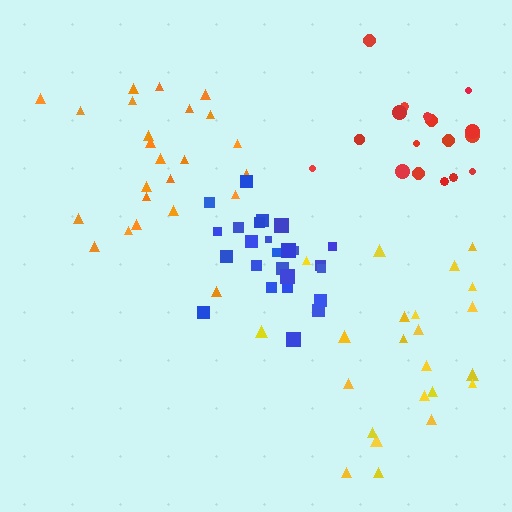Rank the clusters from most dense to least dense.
blue, orange, red, yellow.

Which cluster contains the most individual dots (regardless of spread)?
Blue (25).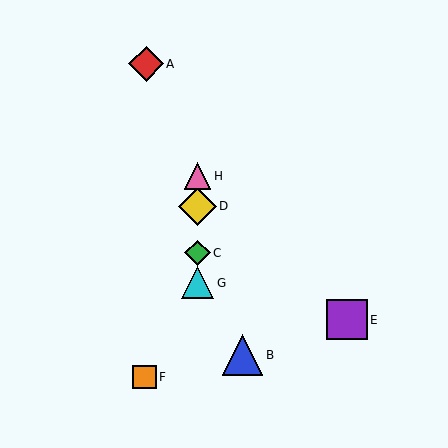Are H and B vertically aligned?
No, H is at x≈198 and B is at x≈243.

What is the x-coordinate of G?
Object G is at x≈198.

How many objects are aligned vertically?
4 objects (C, D, G, H) are aligned vertically.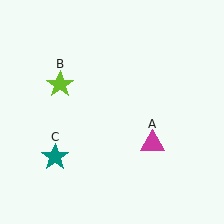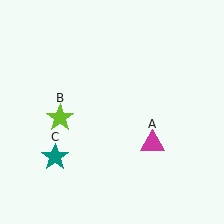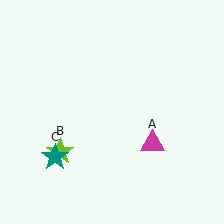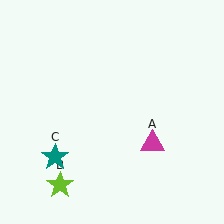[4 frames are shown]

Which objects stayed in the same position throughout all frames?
Magenta triangle (object A) and teal star (object C) remained stationary.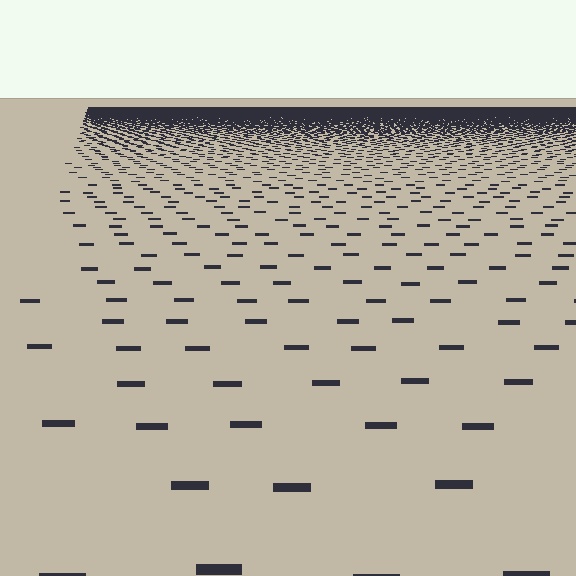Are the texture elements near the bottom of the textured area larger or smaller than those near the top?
Larger. Near the bottom, elements are closer to the viewer and appear at a bigger on-screen size.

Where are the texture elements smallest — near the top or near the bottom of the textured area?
Near the top.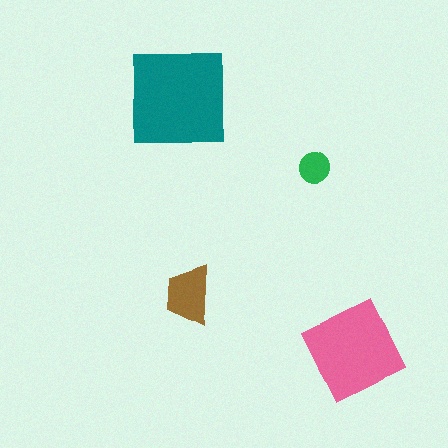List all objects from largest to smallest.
The teal square, the pink diamond, the brown trapezoid, the green circle.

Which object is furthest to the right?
The pink diamond is rightmost.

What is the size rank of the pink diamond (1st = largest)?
2nd.